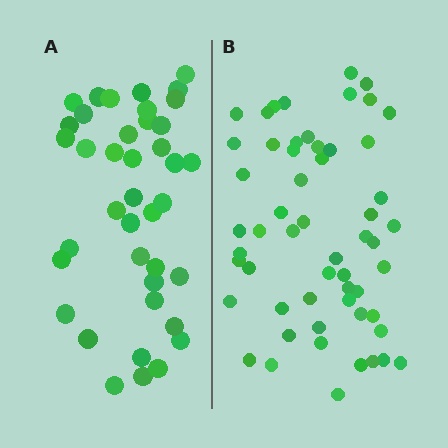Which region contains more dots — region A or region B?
Region B (the right region) has more dots.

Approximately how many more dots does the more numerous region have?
Region B has approximately 15 more dots than region A.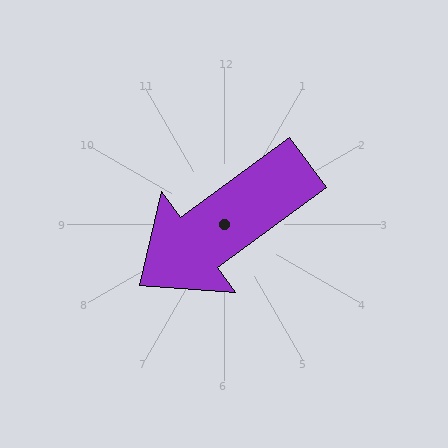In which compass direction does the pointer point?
Southwest.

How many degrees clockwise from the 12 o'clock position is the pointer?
Approximately 234 degrees.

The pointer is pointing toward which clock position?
Roughly 8 o'clock.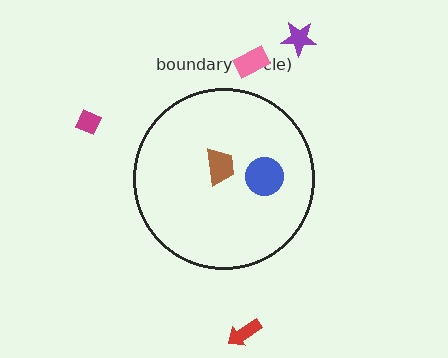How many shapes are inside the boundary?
2 inside, 4 outside.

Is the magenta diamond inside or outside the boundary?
Outside.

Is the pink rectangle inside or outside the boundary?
Outside.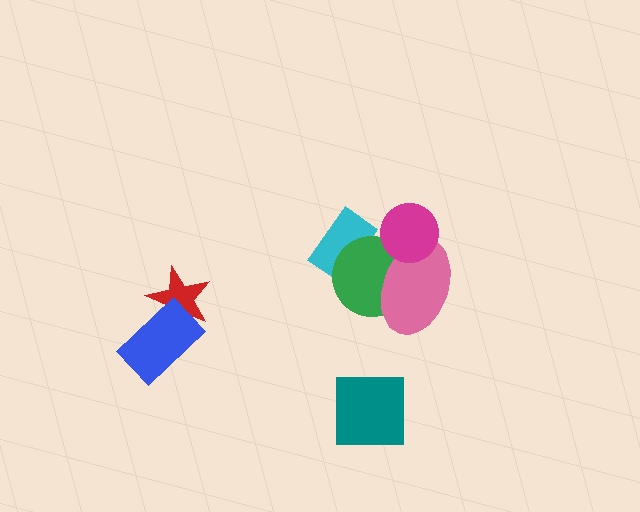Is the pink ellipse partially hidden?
Yes, it is partially covered by another shape.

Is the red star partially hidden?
Yes, it is partially covered by another shape.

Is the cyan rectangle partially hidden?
Yes, it is partially covered by another shape.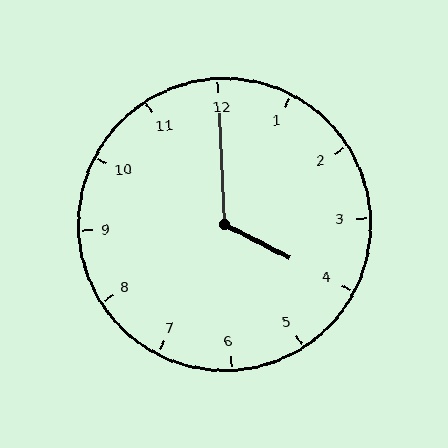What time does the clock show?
4:00.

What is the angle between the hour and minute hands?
Approximately 120 degrees.